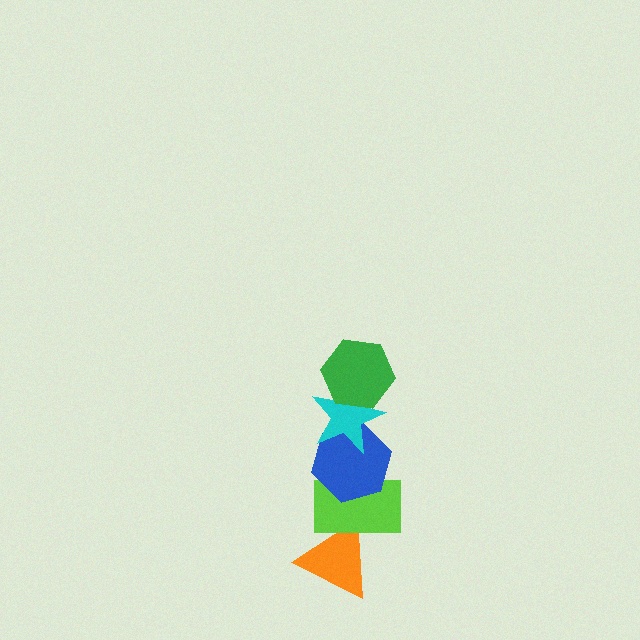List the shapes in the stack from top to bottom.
From top to bottom: the green hexagon, the cyan star, the blue hexagon, the lime rectangle, the orange triangle.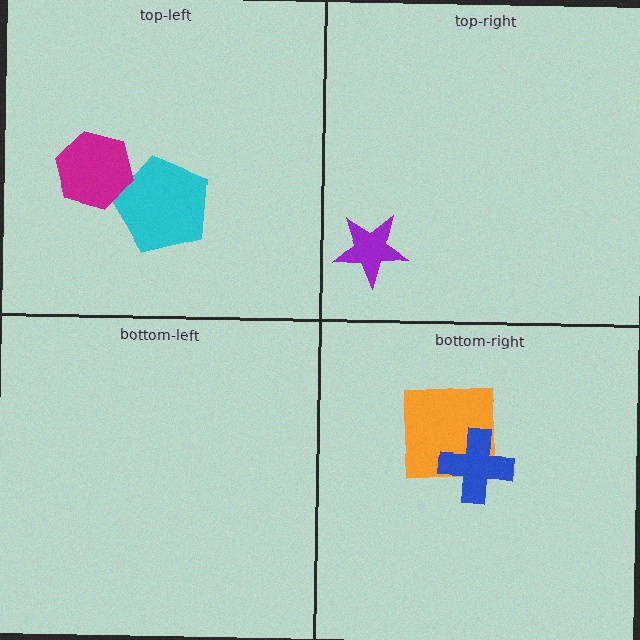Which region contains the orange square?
The bottom-right region.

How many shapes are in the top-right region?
1.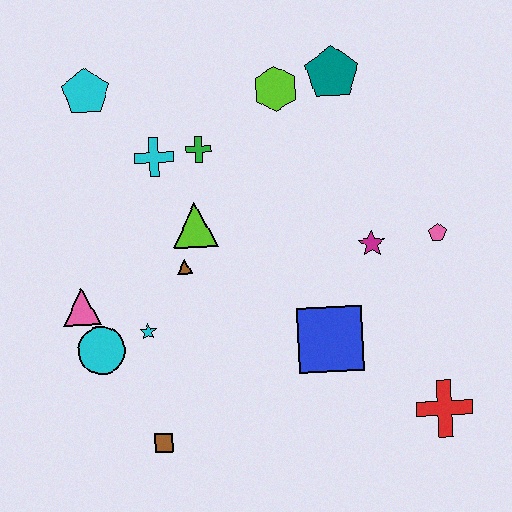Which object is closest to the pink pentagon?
The magenta star is closest to the pink pentagon.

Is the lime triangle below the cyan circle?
No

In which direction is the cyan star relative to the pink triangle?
The cyan star is to the right of the pink triangle.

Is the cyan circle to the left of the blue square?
Yes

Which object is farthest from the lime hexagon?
The brown square is farthest from the lime hexagon.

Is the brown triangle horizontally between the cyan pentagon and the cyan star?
No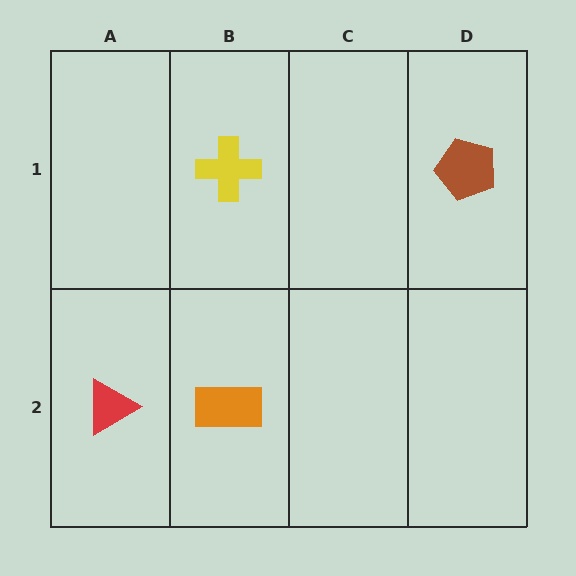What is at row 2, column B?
An orange rectangle.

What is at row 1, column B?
A yellow cross.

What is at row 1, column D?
A brown pentagon.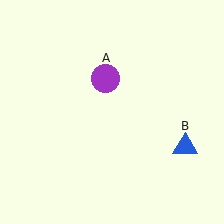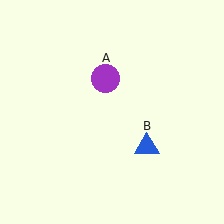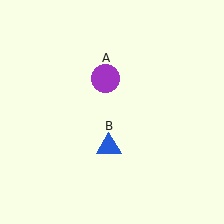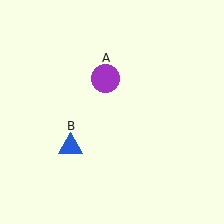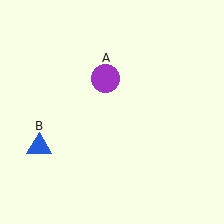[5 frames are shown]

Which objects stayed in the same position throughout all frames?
Purple circle (object A) remained stationary.